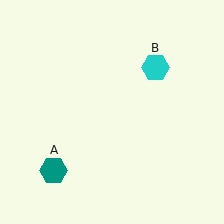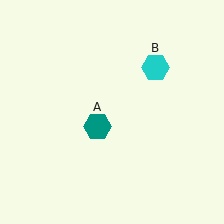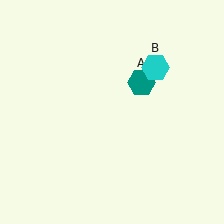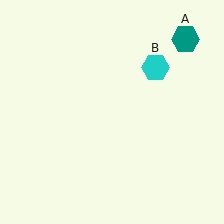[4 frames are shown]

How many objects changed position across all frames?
1 object changed position: teal hexagon (object A).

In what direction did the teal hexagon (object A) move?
The teal hexagon (object A) moved up and to the right.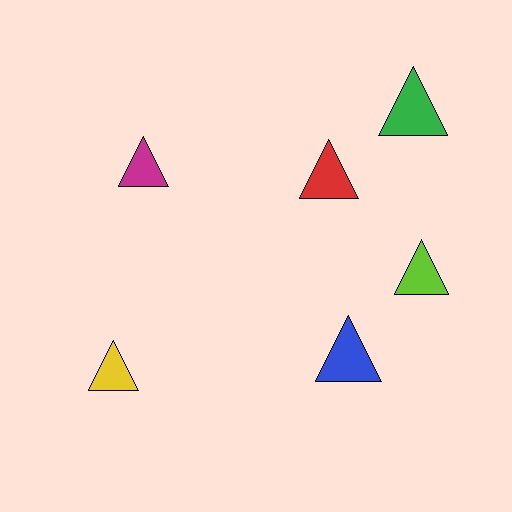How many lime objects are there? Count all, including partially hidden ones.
There is 1 lime object.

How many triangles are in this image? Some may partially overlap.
There are 6 triangles.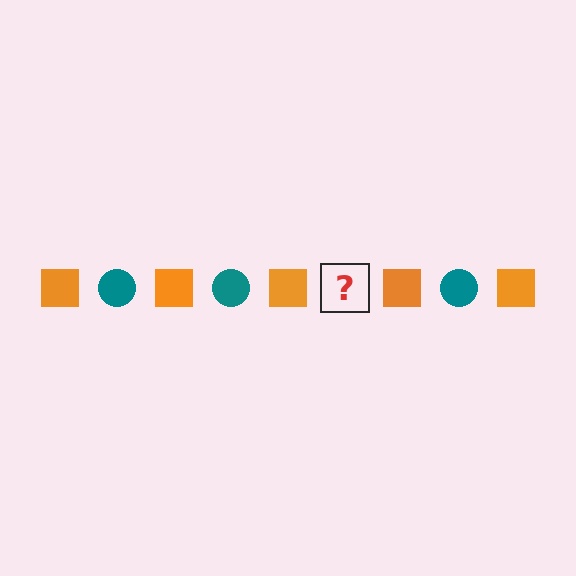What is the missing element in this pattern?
The missing element is a teal circle.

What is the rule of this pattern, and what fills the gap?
The rule is that the pattern alternates between orange square and teal circle. The gap should be filled with a teal circle.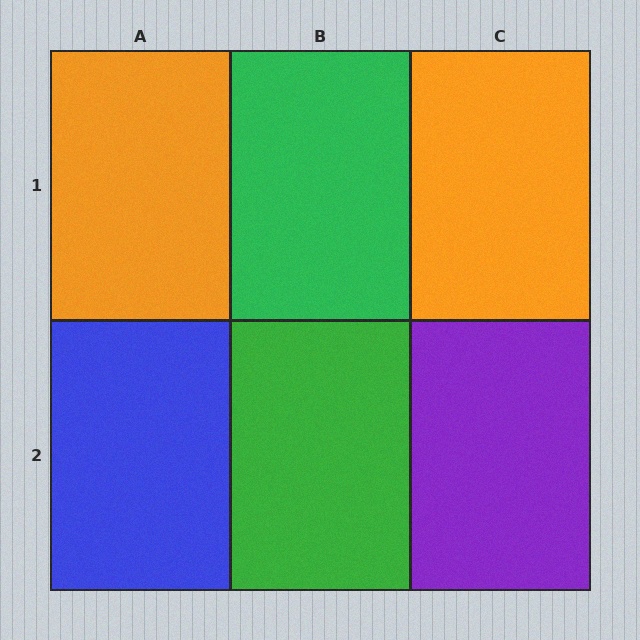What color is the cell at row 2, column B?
Green.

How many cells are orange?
2 cells are orange.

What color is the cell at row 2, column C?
Purple.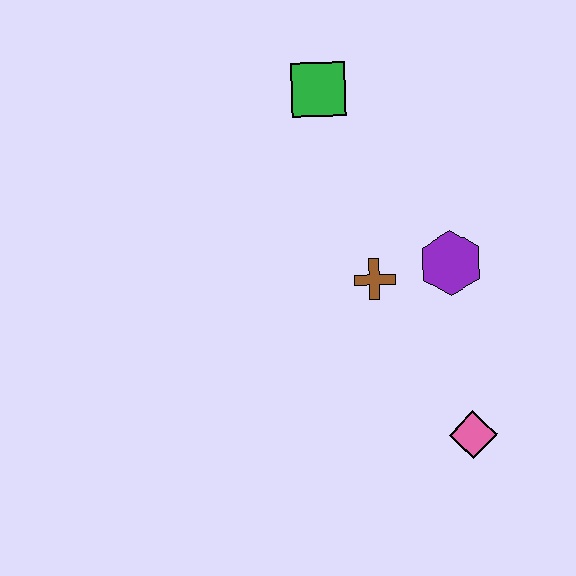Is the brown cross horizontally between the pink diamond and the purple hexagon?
No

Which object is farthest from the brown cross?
The green square is farthest from the brown cross.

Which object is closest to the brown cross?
The purple hexagon is closest to the brown cross.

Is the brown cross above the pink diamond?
Yes